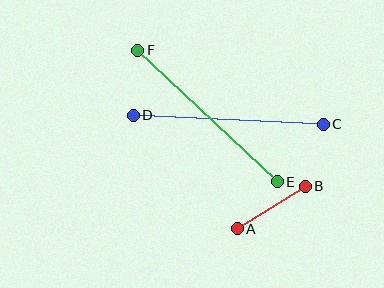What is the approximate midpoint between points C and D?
The midpoint is at approximately (228, 120) pixels.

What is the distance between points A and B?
The distance is approximately 80 pixels.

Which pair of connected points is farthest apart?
Points E and F are farthest apart.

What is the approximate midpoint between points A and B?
The midpoint is at approximately (271, 208) pixels.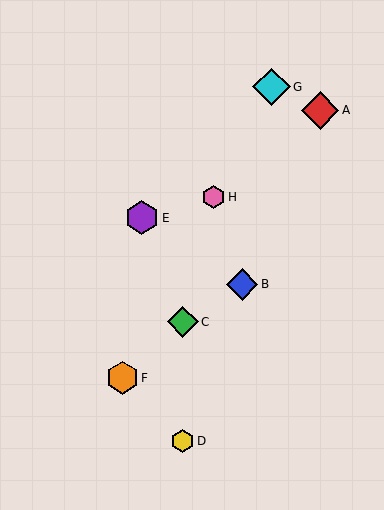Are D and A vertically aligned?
No, D is at x≈183 and A is at x≈320.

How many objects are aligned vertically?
2 objects (C, D) are aligned vertically.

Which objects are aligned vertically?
Objects C, D are aligned vertically.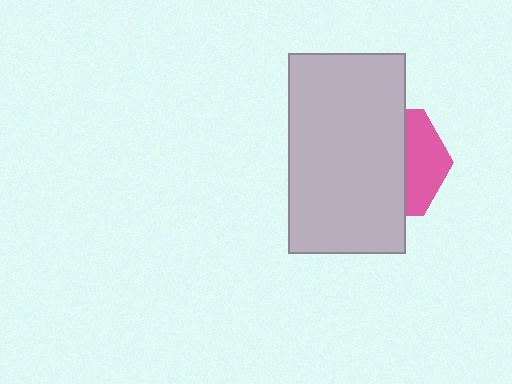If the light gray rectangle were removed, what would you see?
You would see the complete pink hexagon.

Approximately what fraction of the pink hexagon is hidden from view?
Roughly 64% of the pink hexagon is hidden behind the light gray rectangle.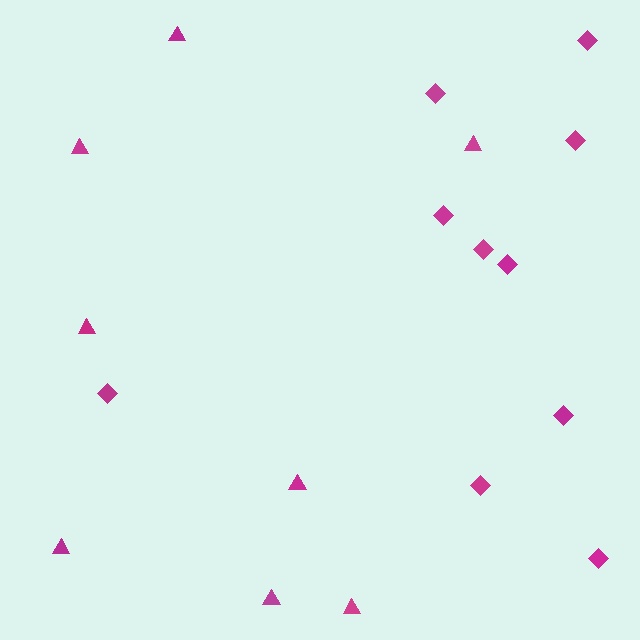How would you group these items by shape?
There are 2 groups: one group of triangles (8) and one group of diamonds (10).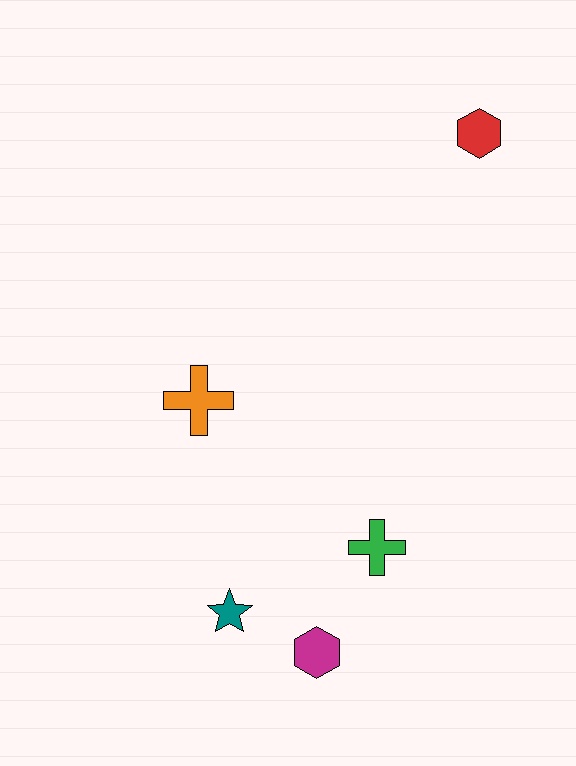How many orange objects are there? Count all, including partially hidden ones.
There is 1 orange object.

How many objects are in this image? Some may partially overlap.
There are 5 objects.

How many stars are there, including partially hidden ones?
There is 1 star.